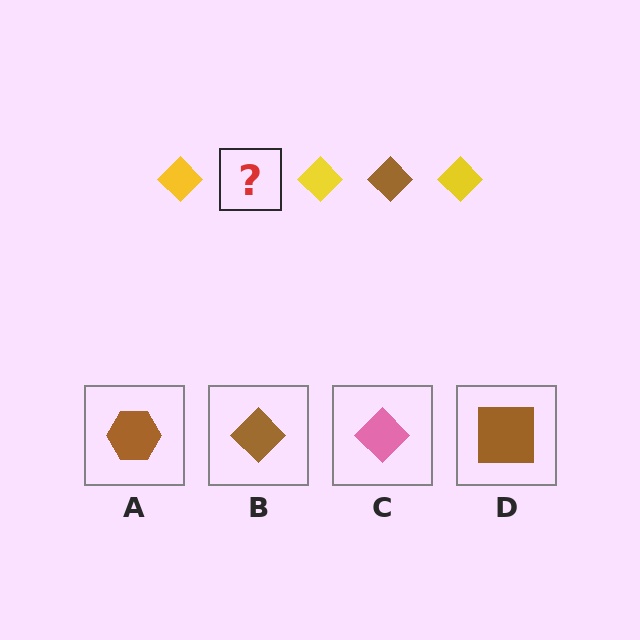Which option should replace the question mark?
Option B.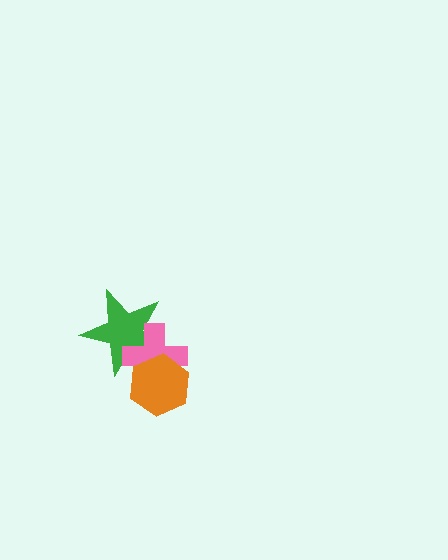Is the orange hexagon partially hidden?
No, no other shape covers it.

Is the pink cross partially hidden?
Yes, it is partially covered by another shape.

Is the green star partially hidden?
Yes, it is partially covered by another shape.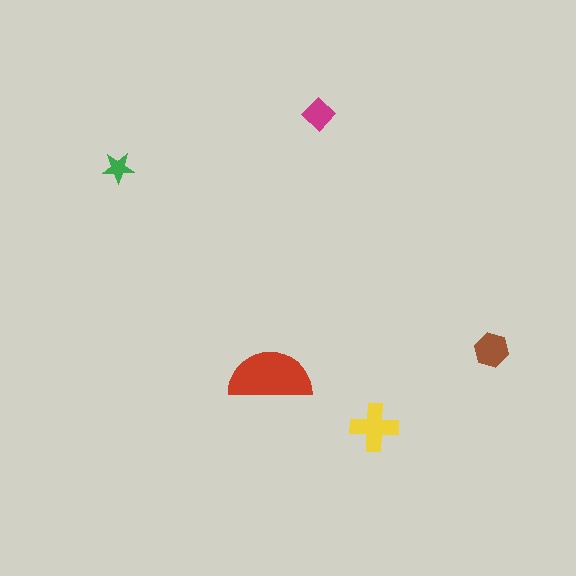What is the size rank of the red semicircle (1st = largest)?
1st.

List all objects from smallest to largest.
The green star, the magenta diamond, the brown hexagon, the yellow cross, the red semicircle.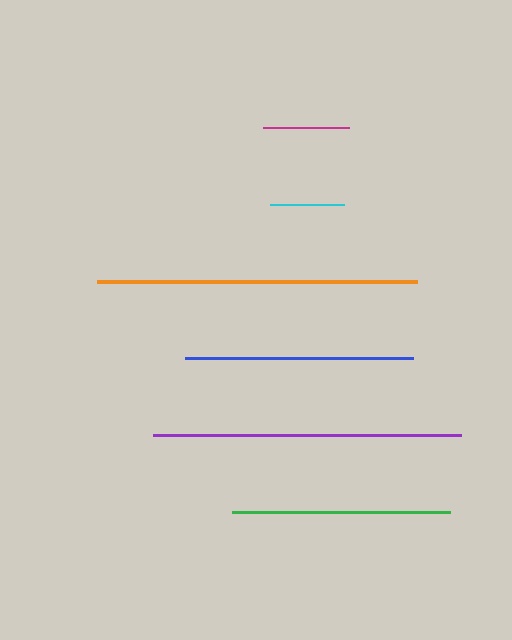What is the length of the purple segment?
The purple segment is approximately 308 pixels long.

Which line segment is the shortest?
The cyan line is the shortest at approximately 74 pixels.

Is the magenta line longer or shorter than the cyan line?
The magenta line is longer than the cyan line.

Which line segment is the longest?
The orange line is the longest at approximately 320 pixels.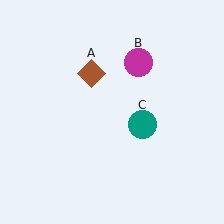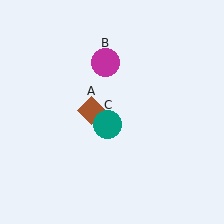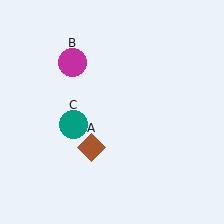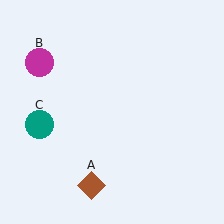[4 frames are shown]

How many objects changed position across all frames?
3 objects changed position: brown diamond (object A), magenta circle (object B), teal circle (object C).